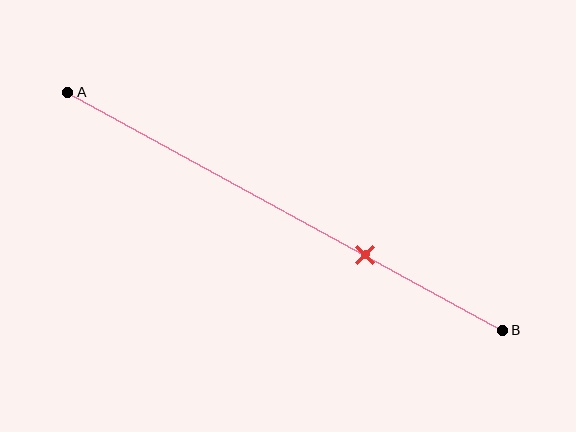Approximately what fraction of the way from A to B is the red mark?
The red mark is approximately 70% of the way from A to B.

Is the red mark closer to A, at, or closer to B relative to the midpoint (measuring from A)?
The red mark is closer to point B than the midpoint of segment AB.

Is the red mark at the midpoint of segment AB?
No, the mark is at about 70% from A, not at the 50% midpoint.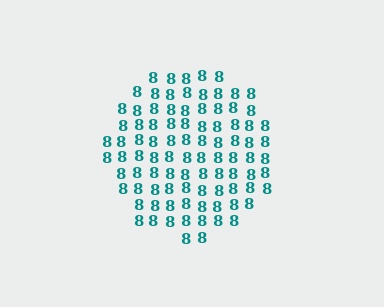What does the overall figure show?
The overall figure shows a circle.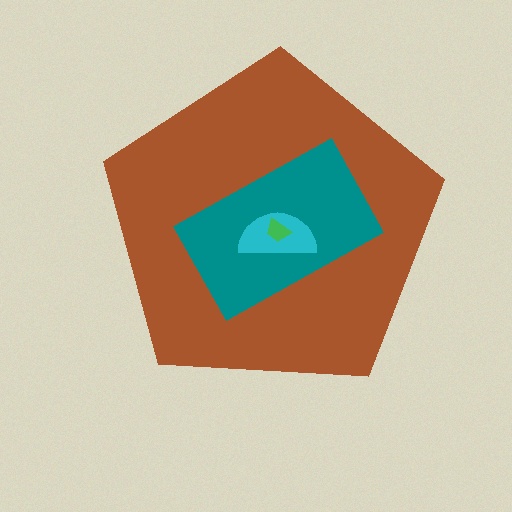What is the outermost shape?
The brown pentagon.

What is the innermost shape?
The green trapezoid.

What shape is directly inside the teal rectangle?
The cyan semicircle.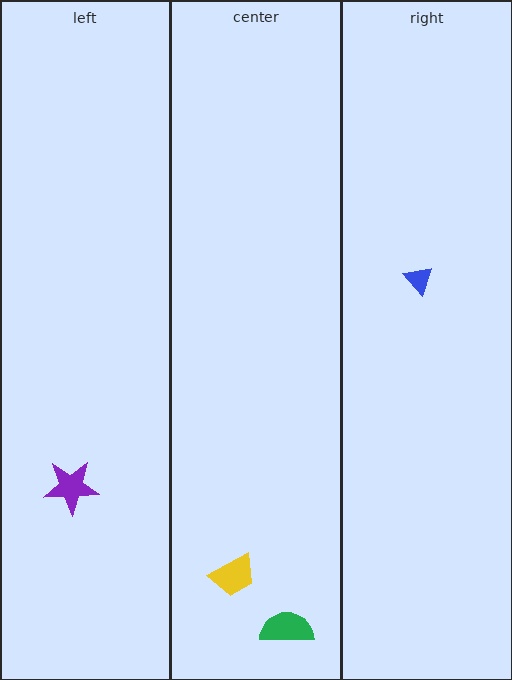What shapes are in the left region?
The purple star.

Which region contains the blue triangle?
The right region.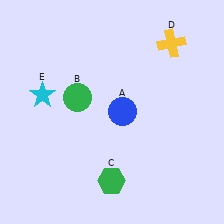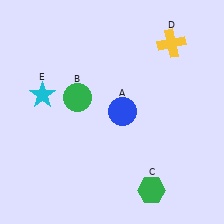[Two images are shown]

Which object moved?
The green hexagon (C) moved right.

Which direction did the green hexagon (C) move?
The green hexagon (C) moved right.